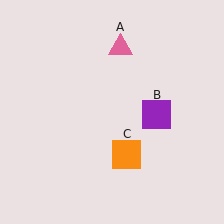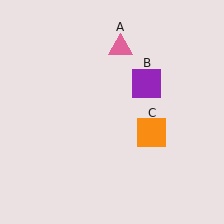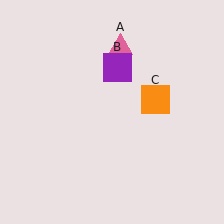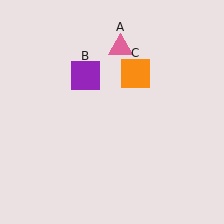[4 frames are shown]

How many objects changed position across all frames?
2 objects changed position: purple square (object B), orange square (object C).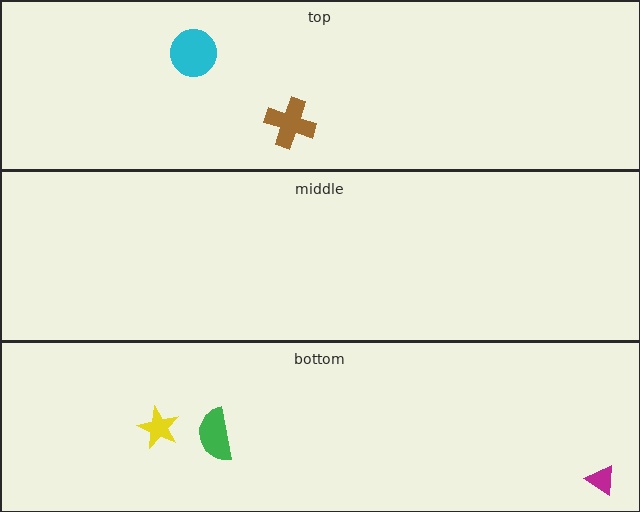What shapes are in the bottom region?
The green semicircle, the yellow star, the magenta triangle.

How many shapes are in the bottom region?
3.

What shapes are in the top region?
The cyan circle, the brown cross.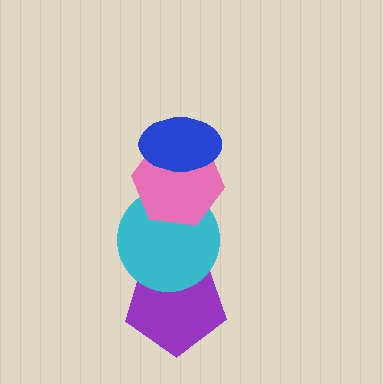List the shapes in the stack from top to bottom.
From top to bottom: the blue ellipse, the pink hexagon, the cyan circle, the purple pentagon.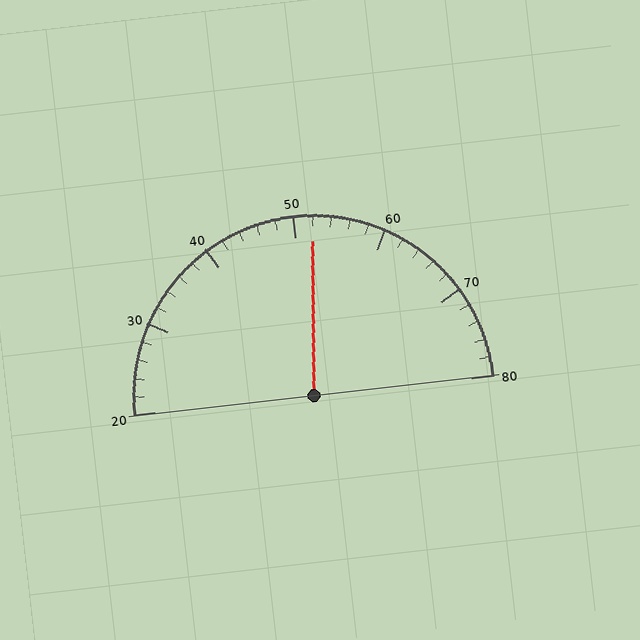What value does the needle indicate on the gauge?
The needle indicates approximately 52.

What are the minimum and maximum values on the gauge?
The gauge ranges from 20 to 80.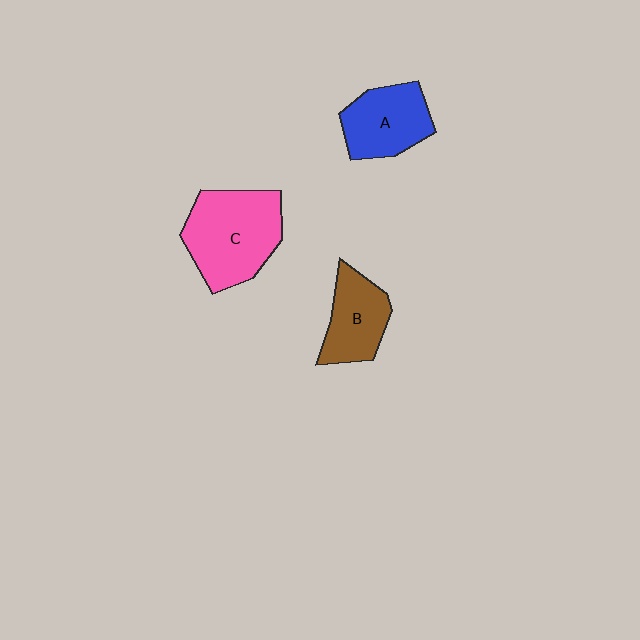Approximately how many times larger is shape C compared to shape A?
Approximately 1.4 times.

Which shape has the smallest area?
Shape B (brown).